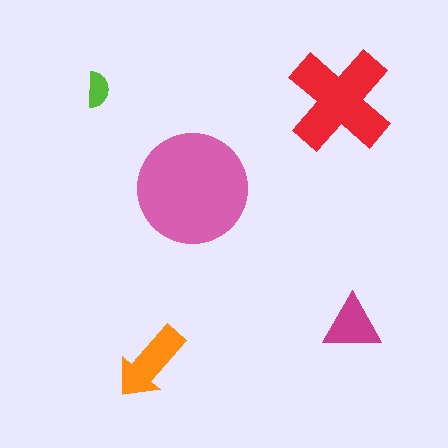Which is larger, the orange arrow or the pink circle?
The pink circle.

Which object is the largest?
The pink circle.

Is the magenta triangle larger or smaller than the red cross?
Smaller.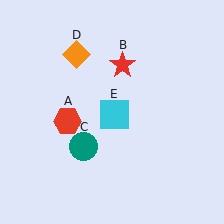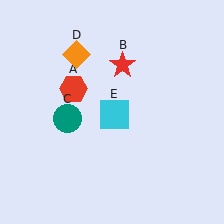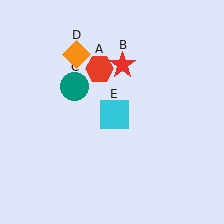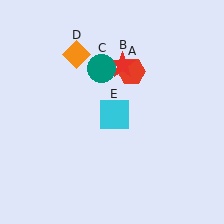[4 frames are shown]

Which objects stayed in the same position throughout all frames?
Red star (object B) and orange diamond (object D) and cyan square (object E) remained stationary.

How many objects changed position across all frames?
2 objects changed position: red hexagon (object A), teal circle (object C).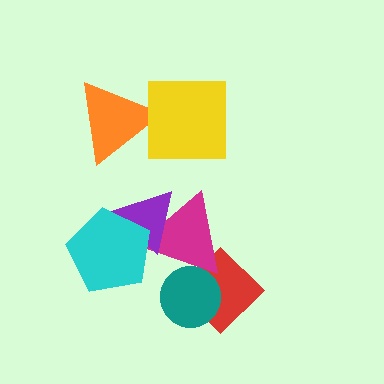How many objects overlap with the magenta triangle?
4 objects overlap with the magenta triangle.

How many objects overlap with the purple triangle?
2 objects overlap with the purple triangle.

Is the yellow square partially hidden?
No, no other shape covers it.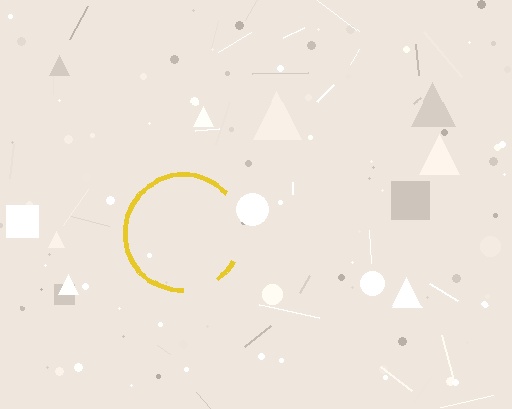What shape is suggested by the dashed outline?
The dashed outline suggests a circle.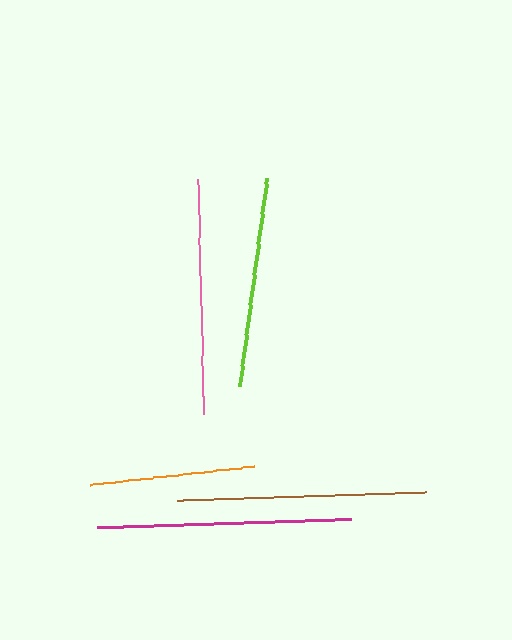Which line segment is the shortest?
The orange line is the shortest at approximately 165 pixels.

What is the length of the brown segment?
The brown segment is approximately 249 pixels long.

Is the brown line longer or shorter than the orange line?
The brown line is longer than the orange line.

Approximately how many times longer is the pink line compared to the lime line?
The pink line is approximately 1.1 times the length of the lime line.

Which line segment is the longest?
The magenta line is the longest at approximately 254 pixels.